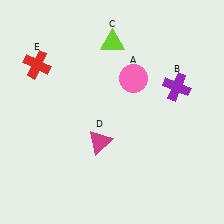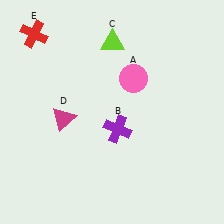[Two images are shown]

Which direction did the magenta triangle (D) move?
The magenta triangle (D) moved left.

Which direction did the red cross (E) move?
The red cross (E) moved up.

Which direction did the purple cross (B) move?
The purple cross (B) moved left.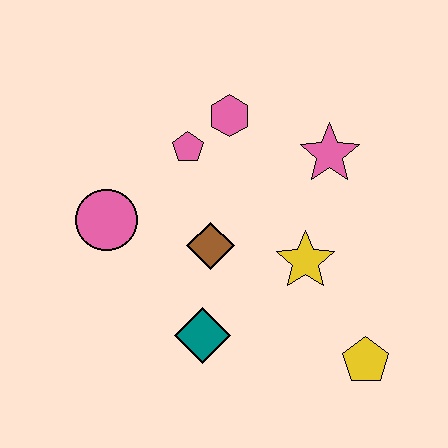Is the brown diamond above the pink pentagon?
No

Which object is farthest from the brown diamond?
The yellow pentagon is farthest from the brown diamond.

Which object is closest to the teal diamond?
The brown diamond is closest to the teal diamond.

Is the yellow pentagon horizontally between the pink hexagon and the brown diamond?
No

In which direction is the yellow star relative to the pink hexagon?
The yellow star is below the pink hexagon.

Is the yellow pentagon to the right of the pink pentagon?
Yes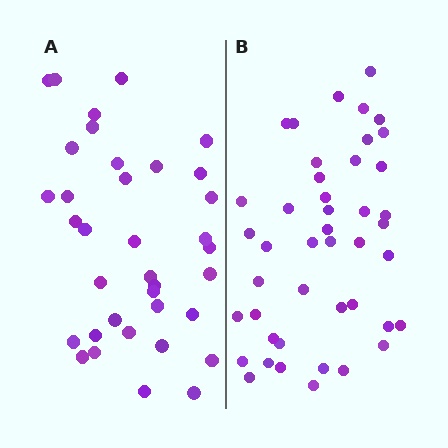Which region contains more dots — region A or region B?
Region B (the right region) has more dots.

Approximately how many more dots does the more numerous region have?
Region B has roughly 8 or so more dots than region A.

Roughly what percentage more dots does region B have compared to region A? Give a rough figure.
About 20% more.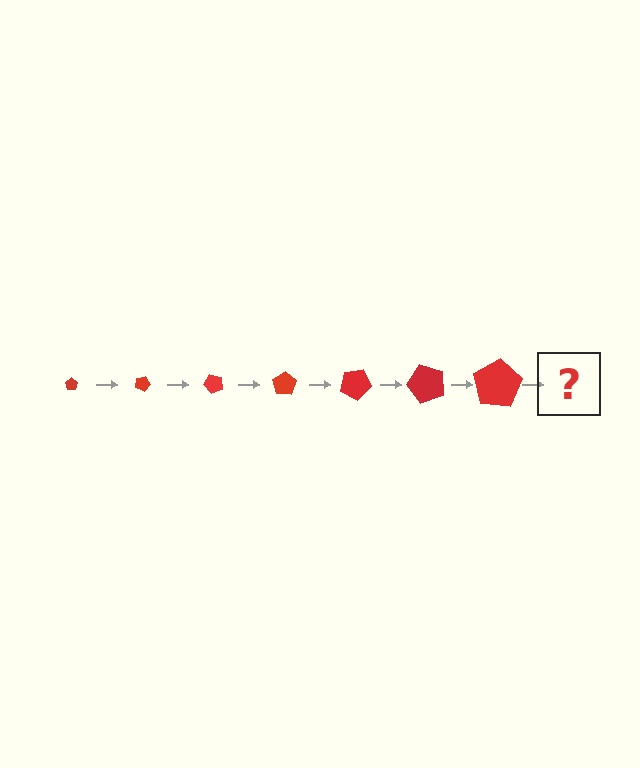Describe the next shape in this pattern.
It should be a pentagon, larger than the previous one and rotated 175 degrees from the start.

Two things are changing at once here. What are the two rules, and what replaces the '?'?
The two rules are that the pentagon grows larger each step and it rotates 25 degrees each step. The '?' should be a pentagon, larger than the previous one and rotated 175 degrees from the start.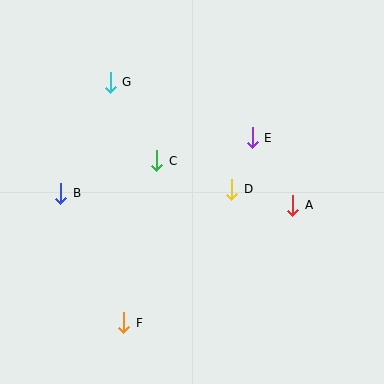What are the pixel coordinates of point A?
Point A is at (293, 205).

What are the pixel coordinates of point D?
Point D is at (232, 189).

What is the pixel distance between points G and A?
The distance between G and A is 220 pixels.